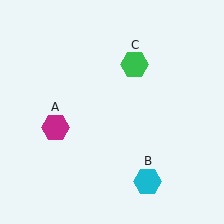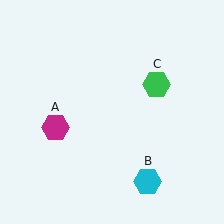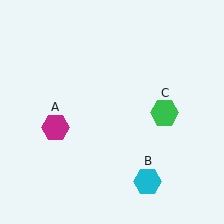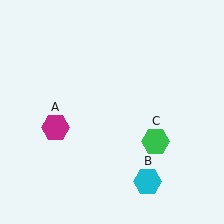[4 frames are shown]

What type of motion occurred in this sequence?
The green hexagon (object C) rotated clockwise around the center of the scene.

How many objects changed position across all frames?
1 object changed position: green hexagon (object C).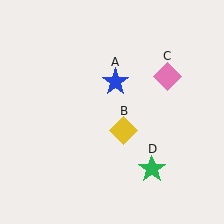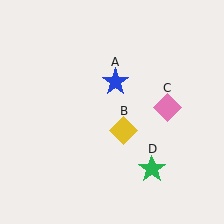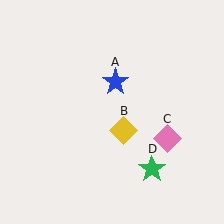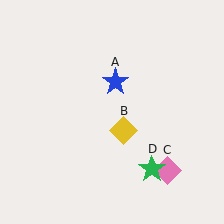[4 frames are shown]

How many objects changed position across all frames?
1 object changed position: pink diamond (object C).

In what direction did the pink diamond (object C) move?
The pink diamond (object C) moved down.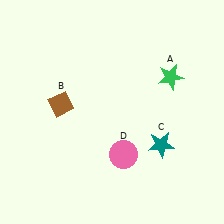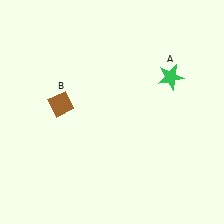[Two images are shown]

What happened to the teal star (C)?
The teal star (C) was removed in Image 2. It was in the bottom-right area of Image 1.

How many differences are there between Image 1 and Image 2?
There are 2 differences between the two images.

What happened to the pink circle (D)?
The pink circle (D) was removed in Image 2. It was in the bottom-right area of Image 1.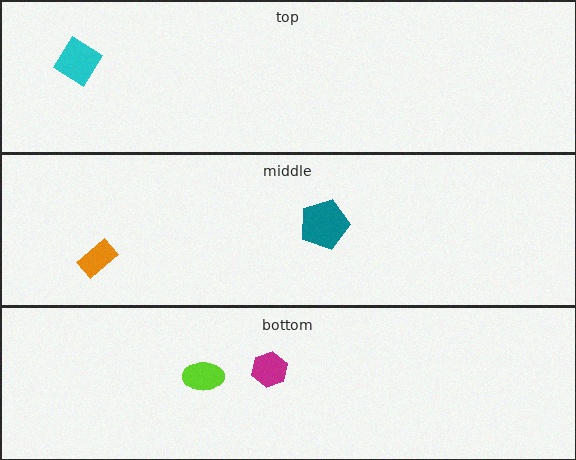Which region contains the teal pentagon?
The middle region.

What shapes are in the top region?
The cyan diamond.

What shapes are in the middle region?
The orange rectangle, the teal pentagon.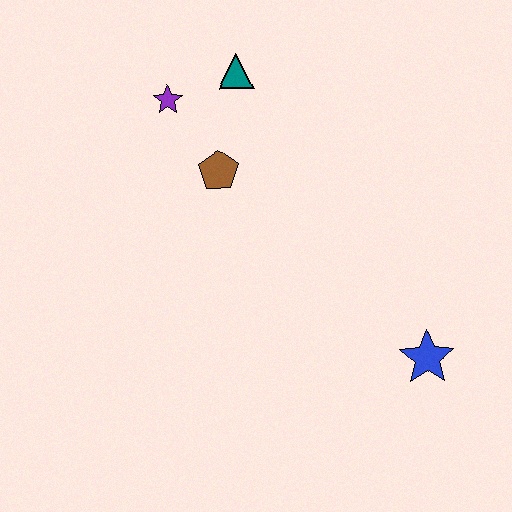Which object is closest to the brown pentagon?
The purple star is closest to the brown pentagon.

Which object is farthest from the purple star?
The blue star is farthest from the purple star.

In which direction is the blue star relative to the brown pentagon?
The blue star is to the right of the brown pentagon.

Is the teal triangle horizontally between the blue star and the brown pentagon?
Yes